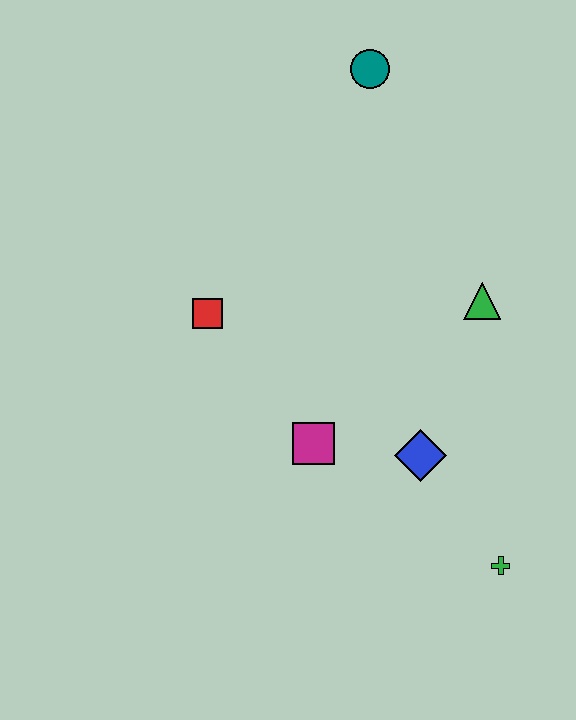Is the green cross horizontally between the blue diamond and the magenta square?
No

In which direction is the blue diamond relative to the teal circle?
The blue diamond is below the teal circle.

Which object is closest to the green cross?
The blue diamond is closest to the green cross.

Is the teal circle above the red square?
Yes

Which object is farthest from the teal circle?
The green cross is farthest from the teal circle.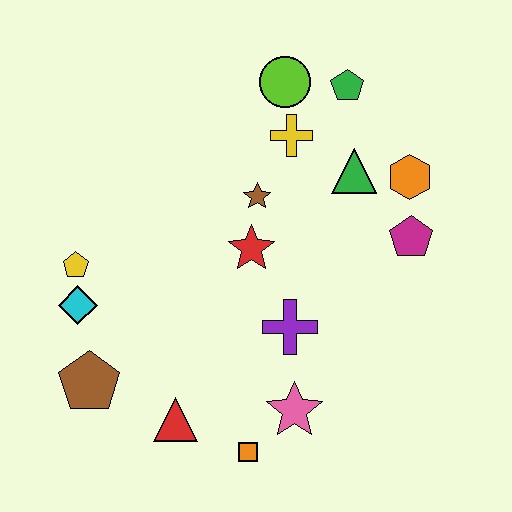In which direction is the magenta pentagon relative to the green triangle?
The magenta pentagon is below the green triangle.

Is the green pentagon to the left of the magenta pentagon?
Yes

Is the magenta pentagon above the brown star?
No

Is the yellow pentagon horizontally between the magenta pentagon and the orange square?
No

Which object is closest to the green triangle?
The orange hexagon is closest to the green triangle.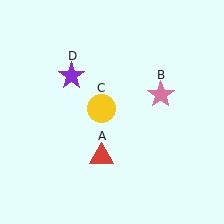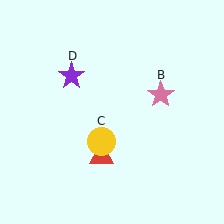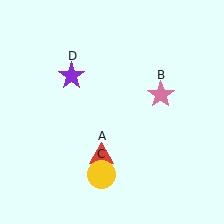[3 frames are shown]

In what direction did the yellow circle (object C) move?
The yellow circle (object C) moved down.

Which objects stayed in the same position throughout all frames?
Red triangle (object A) and pink star (object B) and purple star (object D) remained stationary.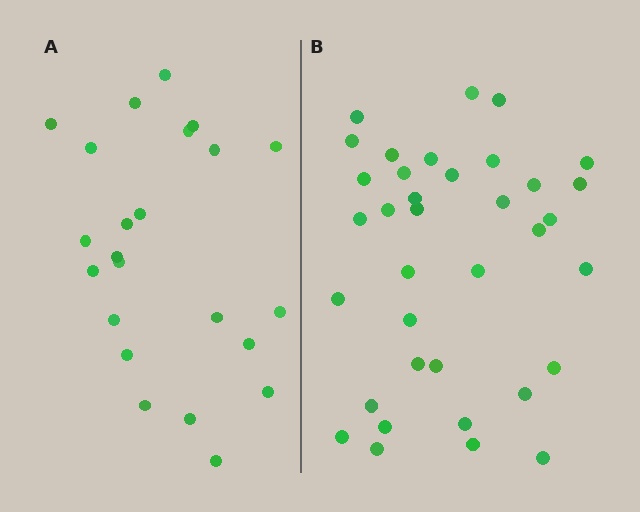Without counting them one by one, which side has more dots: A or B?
Region B (the right region) has more dots.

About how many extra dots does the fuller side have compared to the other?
Region B has approximately 15 more dots than region A.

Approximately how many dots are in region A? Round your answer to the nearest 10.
About 20 dots. (The exact count is 23, which rounds to 20.)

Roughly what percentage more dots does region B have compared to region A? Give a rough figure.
About 55% more.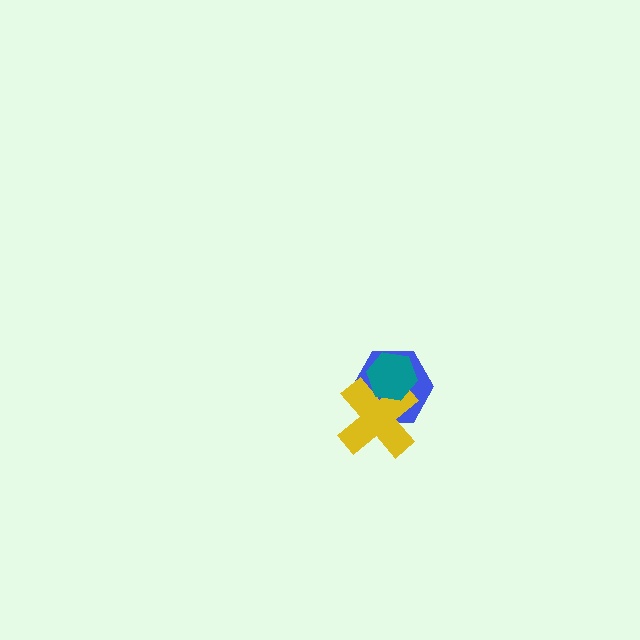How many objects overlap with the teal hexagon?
2 objects overlap with the teal hexagon.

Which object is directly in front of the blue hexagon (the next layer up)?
The yellow cross is directly in front of the blue hexagon.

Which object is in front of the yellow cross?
The teal hexagon is in front of the yellow cross.